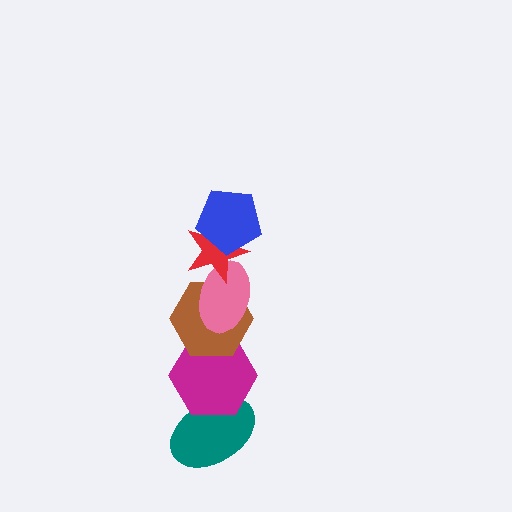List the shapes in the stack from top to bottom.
From top to bottom: the blue pentagon, the red star, the pink ellipse, the brown hexagon, the magenta hexagon, the teal ellipse.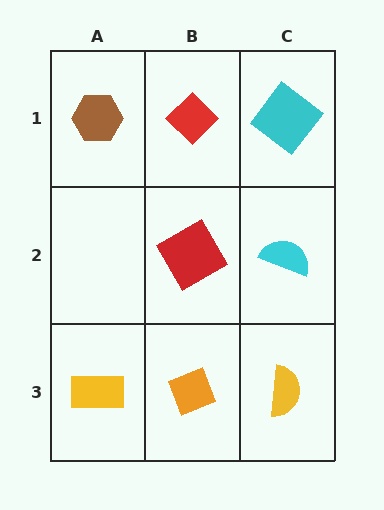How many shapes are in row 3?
3 shapes.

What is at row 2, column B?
A red square.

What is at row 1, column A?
A brown hexagon.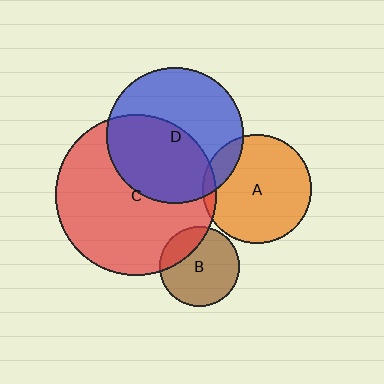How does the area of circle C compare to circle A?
Approximately 2.2 times.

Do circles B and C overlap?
Yes.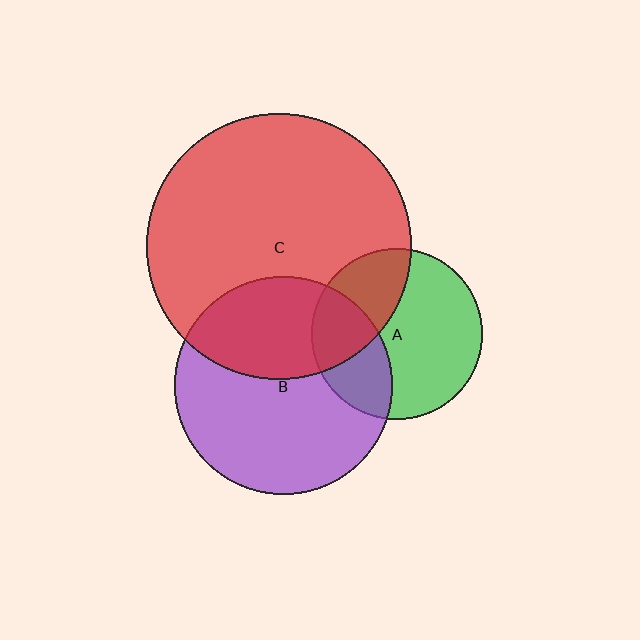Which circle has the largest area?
Circle C (red).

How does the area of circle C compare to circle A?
Approximately 2.4 times.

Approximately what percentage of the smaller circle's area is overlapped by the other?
Approximately 35%.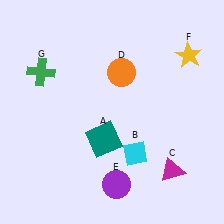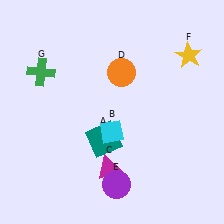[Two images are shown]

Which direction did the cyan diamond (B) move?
The cyan diamond (B) moved left.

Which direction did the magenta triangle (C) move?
The magenta triangle (C) moved left.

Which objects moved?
The objects that moved are: the cyan diamond (B), the magenta triangle (C).